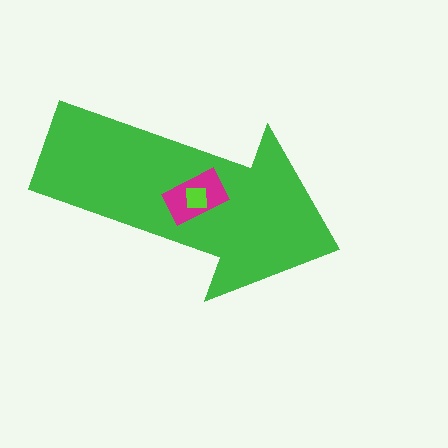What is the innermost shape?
The lime square.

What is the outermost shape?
The green arrow.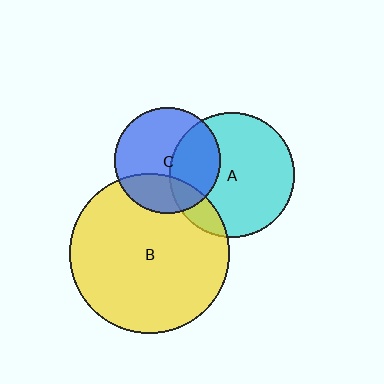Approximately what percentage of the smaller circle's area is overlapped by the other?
Approximately 15%.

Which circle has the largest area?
Circle B (yellow).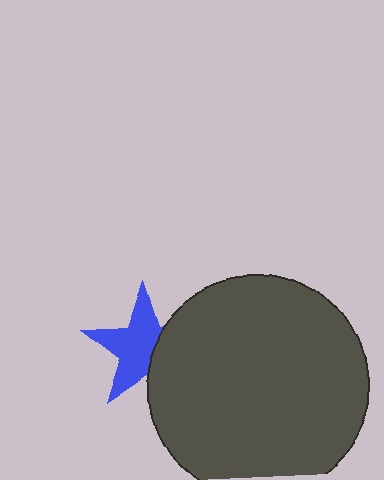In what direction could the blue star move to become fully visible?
The blue star could move left. That would shift it out from behind the dark gray circle entirely.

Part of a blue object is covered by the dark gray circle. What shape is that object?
It is a star.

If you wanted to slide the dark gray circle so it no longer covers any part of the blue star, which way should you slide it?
Slide it right — that is the most direct way to separate the two shapes.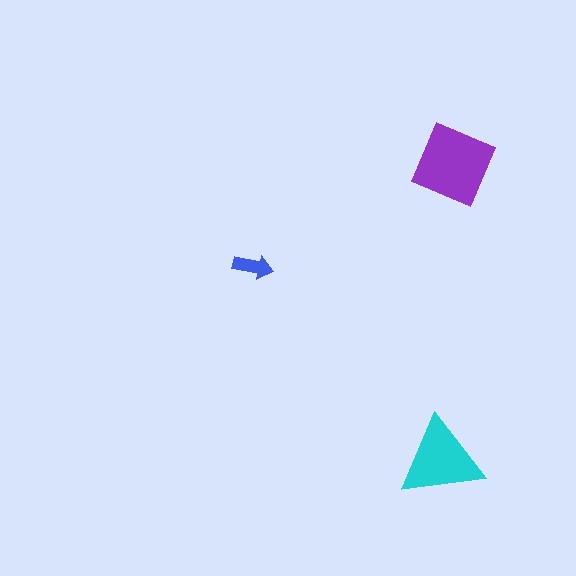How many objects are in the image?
There are 3 objects in the image.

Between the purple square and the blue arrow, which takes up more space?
The purple square.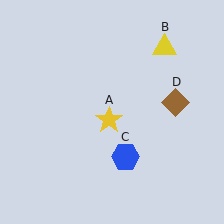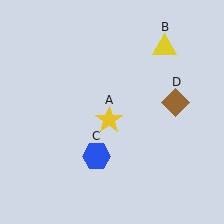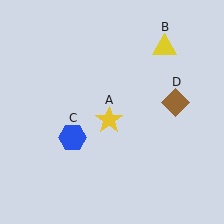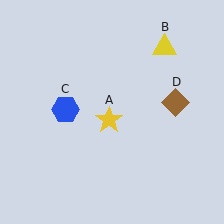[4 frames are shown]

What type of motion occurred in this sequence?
The blue hexagon (object C) rotated clockwise around the center of the scene.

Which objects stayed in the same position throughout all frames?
Yellow star (object A) and yellow triangle (object B) and brown diamond (object D) remained stationary.